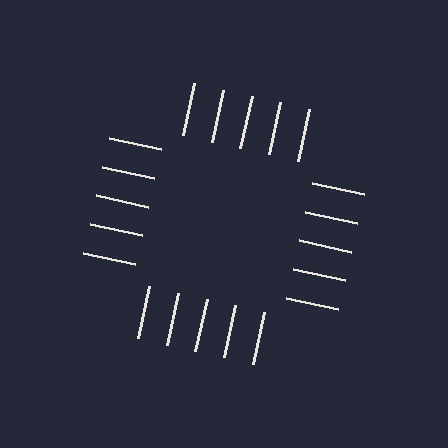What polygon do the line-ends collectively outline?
An illusory square — the line segments terminate on its edges but no continuous stroke is drawn.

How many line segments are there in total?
20 — 5 along each of the 4 edges.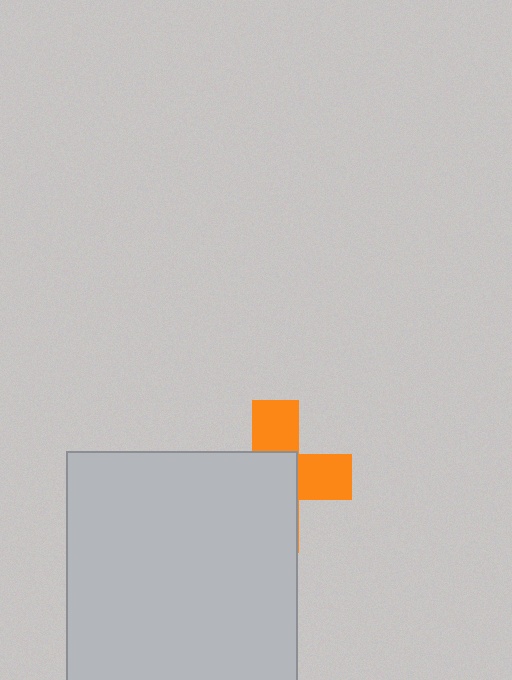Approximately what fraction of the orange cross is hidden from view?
Roughly 58% of the orange cross is hidden behind the light gray square.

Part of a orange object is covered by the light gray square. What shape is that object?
It is a cross.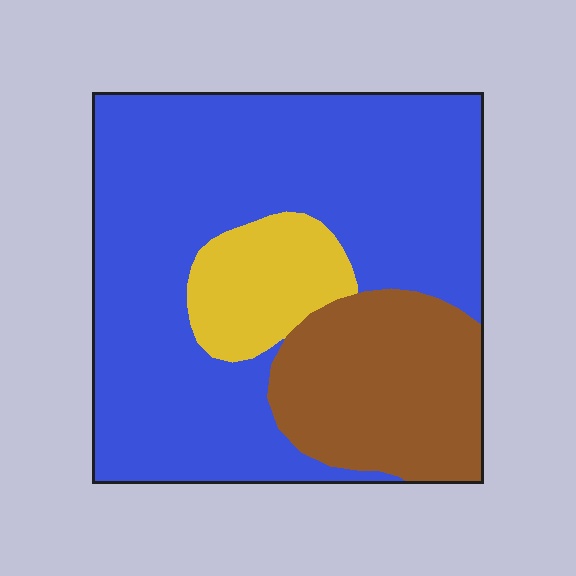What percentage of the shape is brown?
Brown takes up about one quarter (1/4) of the shape.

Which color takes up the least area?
Yellow, at roughly 10%.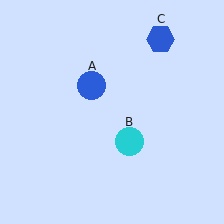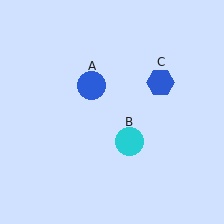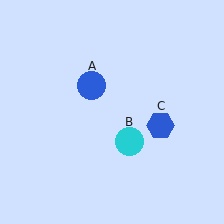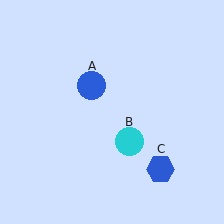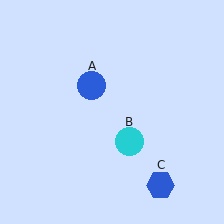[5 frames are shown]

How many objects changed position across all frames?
1 object changed position: blue hexagon (object C).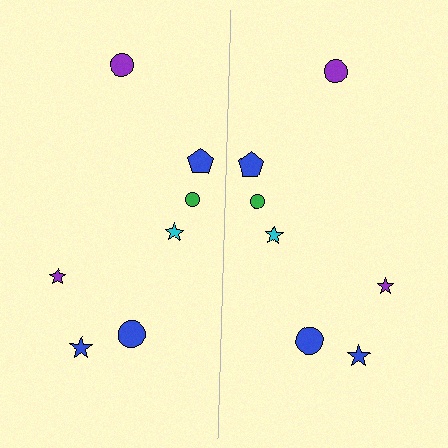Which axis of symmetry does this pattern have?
The pattern has a vertical axis of symmetry running through the center of the image.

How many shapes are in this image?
There are 14 shapes in this image.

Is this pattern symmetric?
Yes, this pattern has bilateral (reflection) symmetry.